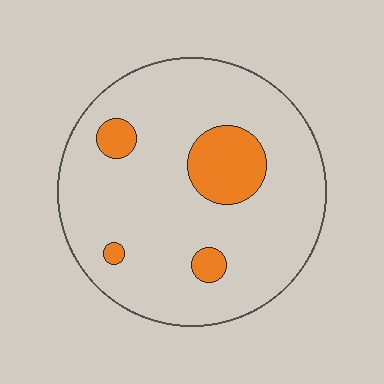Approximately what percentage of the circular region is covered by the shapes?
Approximately 15%.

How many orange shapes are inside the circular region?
4.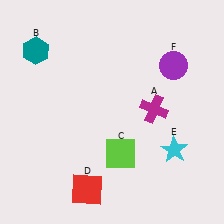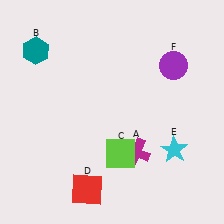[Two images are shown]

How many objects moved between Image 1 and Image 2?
1 object moved between the two images.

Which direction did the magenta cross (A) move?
The magenta cross (A) moved down.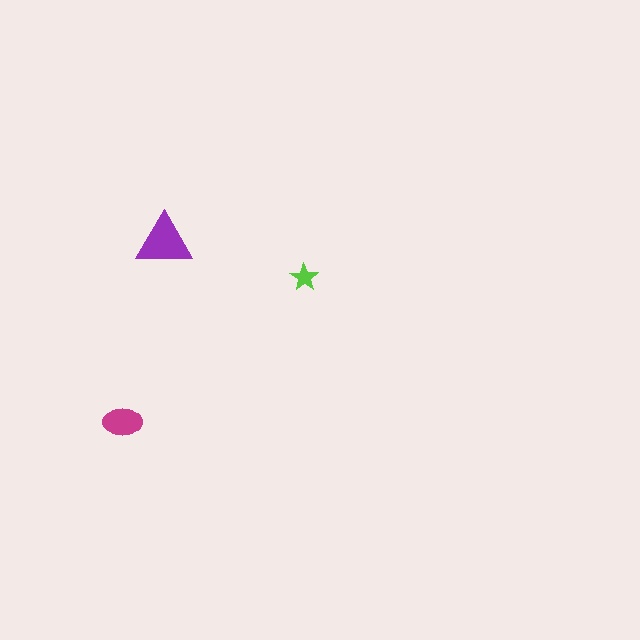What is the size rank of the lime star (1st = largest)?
3rd.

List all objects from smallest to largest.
The lime star, the magenta ellipse, the purple triangle.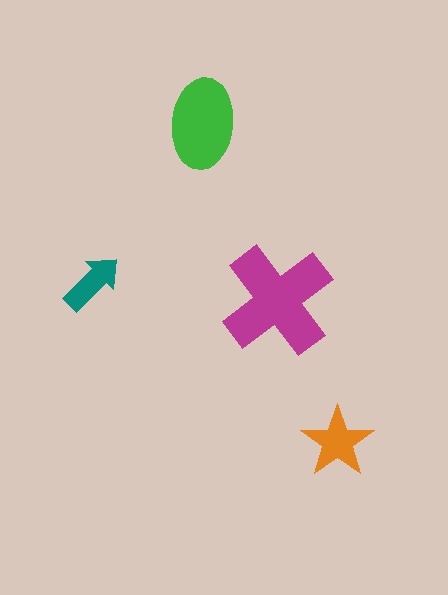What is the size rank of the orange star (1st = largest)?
3rd.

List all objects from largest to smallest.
The magenta cross, the green ellipse, the orange star, the teal arrow.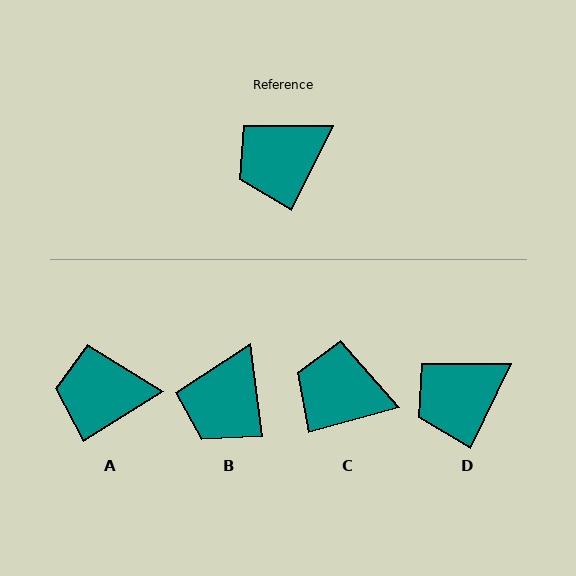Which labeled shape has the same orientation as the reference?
D.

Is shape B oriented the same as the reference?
No, it is off by about 33 degrees.